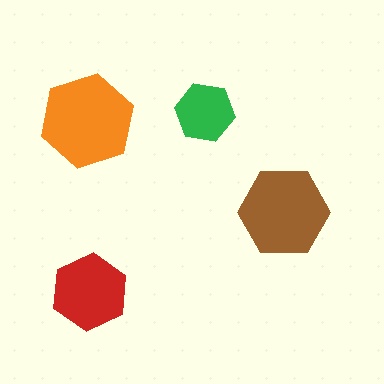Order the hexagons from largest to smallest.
the orange one, the brown one, the red one, the green one.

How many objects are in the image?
There are 4 objects in the image.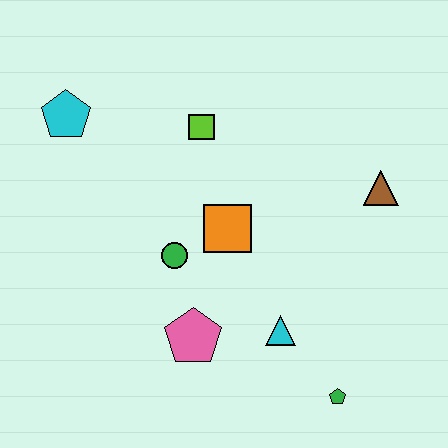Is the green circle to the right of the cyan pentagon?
Yes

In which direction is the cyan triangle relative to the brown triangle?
The cyan triangle is below the brown triangle.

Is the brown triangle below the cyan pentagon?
Yes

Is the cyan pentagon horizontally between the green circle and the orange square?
No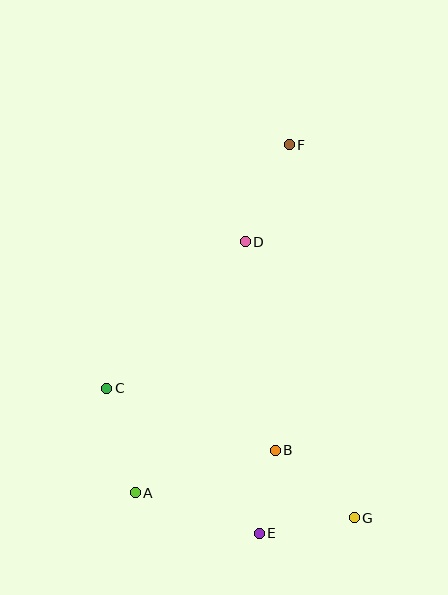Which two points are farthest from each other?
Points E and F are farthest from each other.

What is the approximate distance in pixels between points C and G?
The distance between C and G is approximately 280 pixels.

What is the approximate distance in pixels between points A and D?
The distance between A and D is approximately 274 pixels.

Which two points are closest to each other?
Points B and E are closest to each other.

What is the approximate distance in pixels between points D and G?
The distance between D and G is approximately 297 pixels.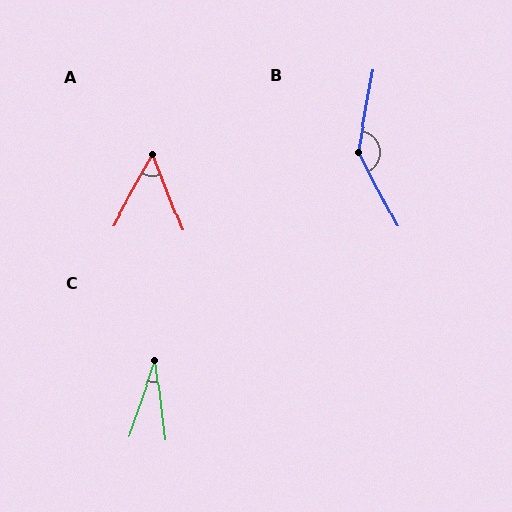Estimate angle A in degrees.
Approximately 50 degrees.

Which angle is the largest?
B, at approximately 142 degrees.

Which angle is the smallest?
C, at approximately 26 degrees.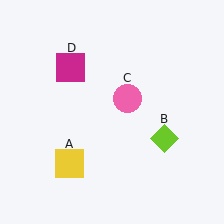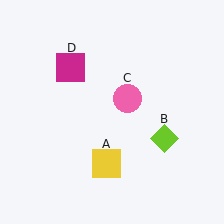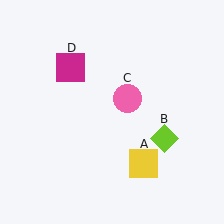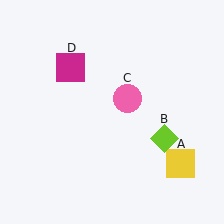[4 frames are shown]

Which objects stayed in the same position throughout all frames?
Lime diamond (object B) and pink circle (object C) and magenta square (object D) remained stationary.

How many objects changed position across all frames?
1 object changed position: yellow square (object A).